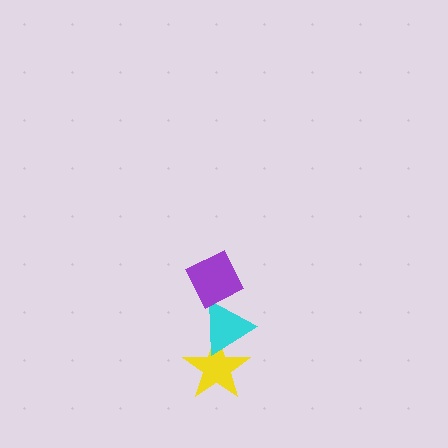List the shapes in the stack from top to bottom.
From top to bottom: the purple diamond, the cyan triangle, the yellow star.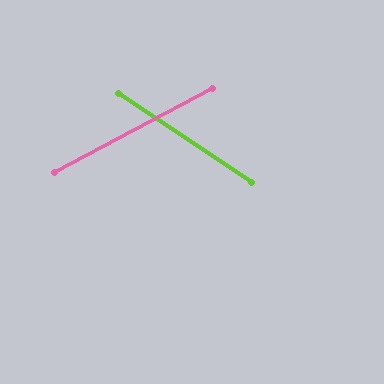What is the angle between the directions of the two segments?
Approximately 62 degrees.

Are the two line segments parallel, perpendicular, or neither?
Neither parallel nor perpendicular — they differ by about 62°.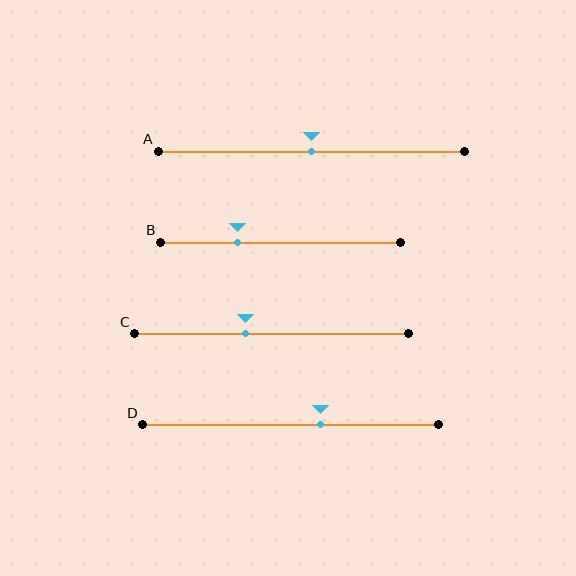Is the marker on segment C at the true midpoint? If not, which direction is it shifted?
No, the marker on segment C is shifted to the left by about 10% of the segment length.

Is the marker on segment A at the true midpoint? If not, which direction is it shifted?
Yes, the marker on segment A is at the true midpoint.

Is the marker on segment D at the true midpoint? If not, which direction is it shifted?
No, the marker on segment D is shifted to the right by about 10% of the segment length.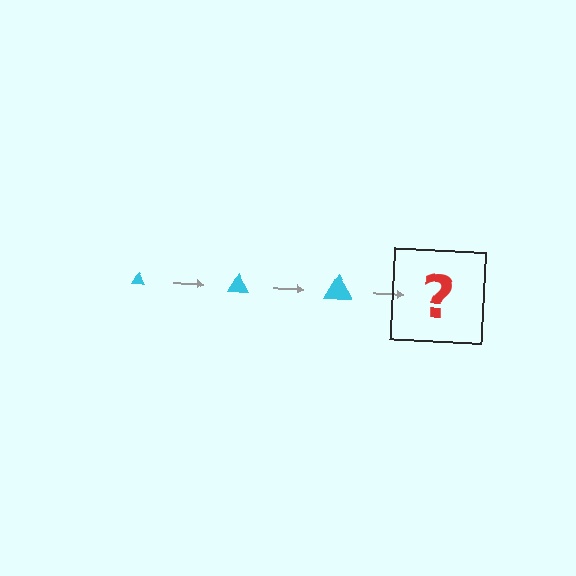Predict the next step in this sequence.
The next step is a cyan triangle, larger than the previous one.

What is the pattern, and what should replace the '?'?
The pattern is that the triangle gets progressively larger each step. The '?' should be a cyan triangle, larger than the previous one.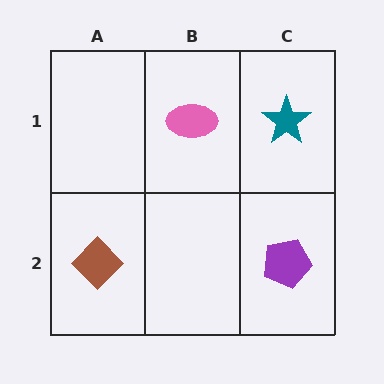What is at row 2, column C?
A purple pentagon.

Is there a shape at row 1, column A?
No, that cell is empty.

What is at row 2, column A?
A brown diamond.